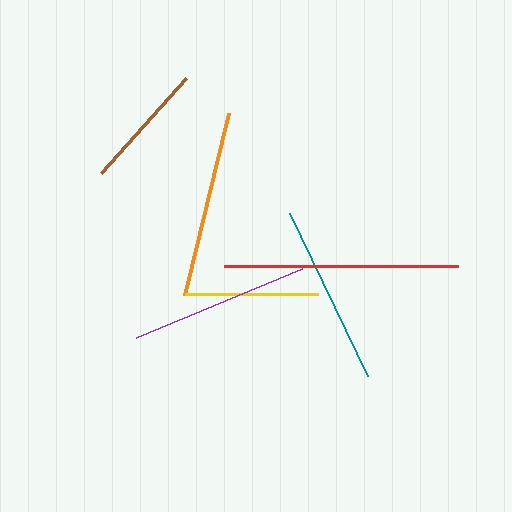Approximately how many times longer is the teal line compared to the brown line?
The teal line is approximately 1.4 times the length of the brown line.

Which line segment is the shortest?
The brown line is the shortest at approximately 128 pixels.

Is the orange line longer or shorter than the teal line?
The orange line is longer than the teal line.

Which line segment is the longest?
The red line is the longest at approximately 234 pixels.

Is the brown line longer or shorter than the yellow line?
The yellow line is longer than the brown line.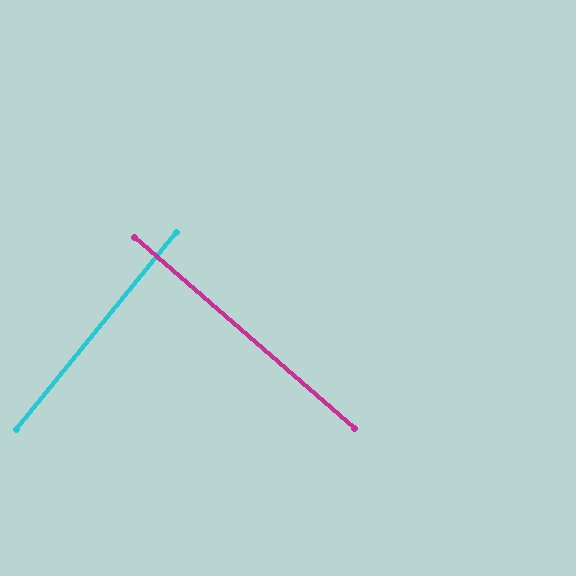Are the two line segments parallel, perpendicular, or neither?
Perpendicular — they meet at approximately 88°.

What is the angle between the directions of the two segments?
Approximately 88 degrees.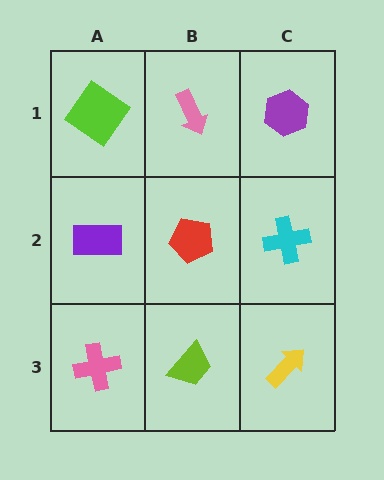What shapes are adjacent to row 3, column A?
A purple rectangle (row 2, column A), a lime trapezoid (row 3, column B).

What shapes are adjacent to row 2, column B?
A pink arrow (row 1, column B), a lime trapezoid (row 3, column B), a purple rectangle (row 2, column A), a cyan cross (row 2, column C).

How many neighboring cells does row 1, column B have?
3.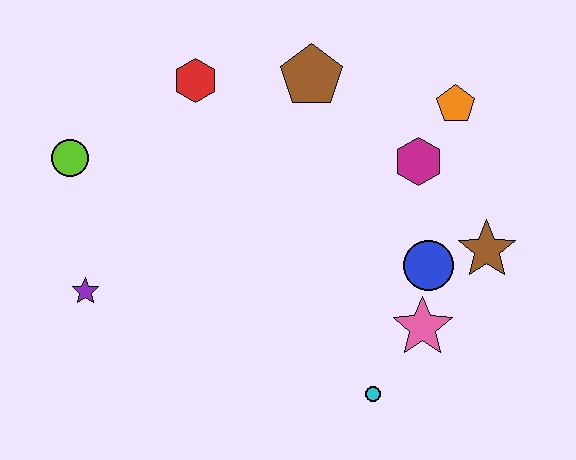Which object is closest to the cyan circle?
The pink star is closest to the cyan circle.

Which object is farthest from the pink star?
The lime circle is farthest from the pink star.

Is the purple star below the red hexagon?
Yes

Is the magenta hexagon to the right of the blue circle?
No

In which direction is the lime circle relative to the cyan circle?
The lime circle is to the left of the cyan circle.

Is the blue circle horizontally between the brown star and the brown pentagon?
Yes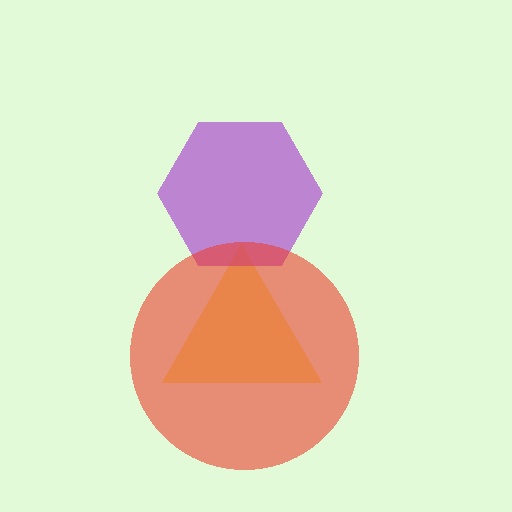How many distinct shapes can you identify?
There are 3 distinct shapes: a yellow triangle, a purple hexagon, a red circle.